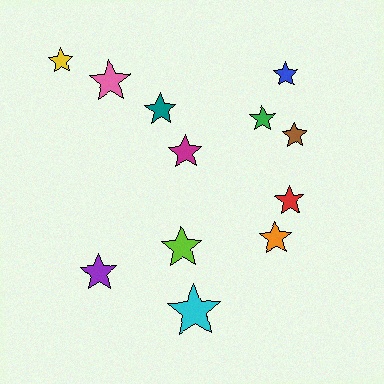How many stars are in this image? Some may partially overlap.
There are 12 stars.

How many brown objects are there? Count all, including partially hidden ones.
There is 1 brown object.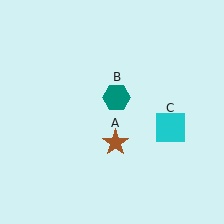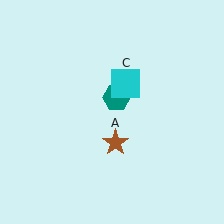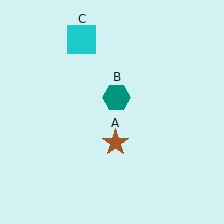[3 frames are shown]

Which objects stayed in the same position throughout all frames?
Brown star (object A) and teal hexagon (object B) remained stationary.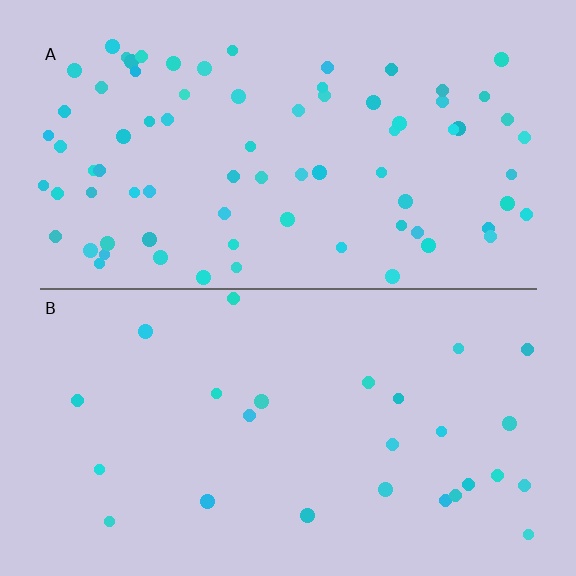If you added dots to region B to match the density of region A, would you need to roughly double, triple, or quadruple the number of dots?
Approximately triple.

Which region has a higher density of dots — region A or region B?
A (the top).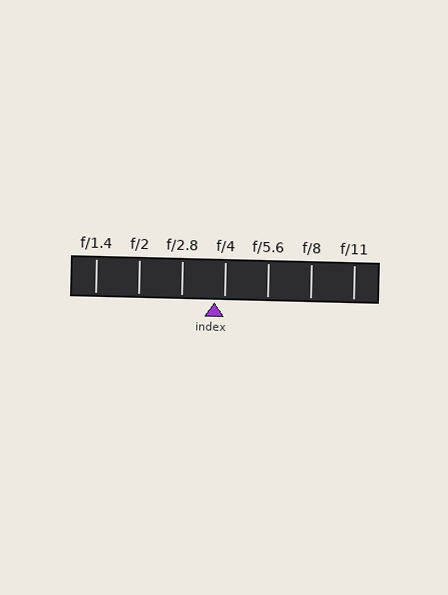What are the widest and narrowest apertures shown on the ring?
The widest aperture shown is f/1.4 and the narrowest is f/11.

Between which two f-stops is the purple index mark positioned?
The index mark is between f/2.8 and f/4.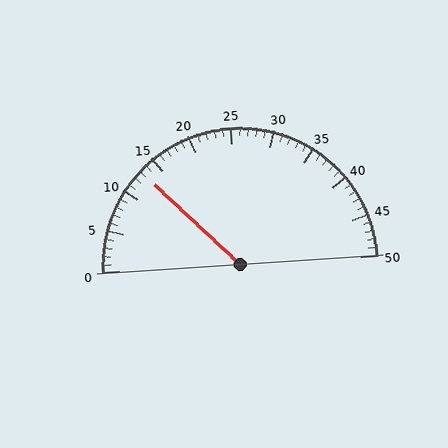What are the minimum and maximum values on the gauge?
The gauge ranges from 0 to 50.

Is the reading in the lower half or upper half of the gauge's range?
The reading is in the lower half of the range (0 to 50).